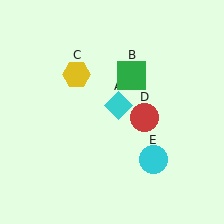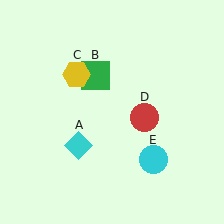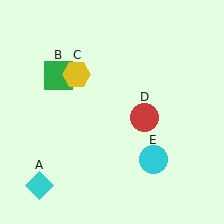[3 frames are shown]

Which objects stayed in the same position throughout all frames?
Yellow hexagon (object C) and red circle (object D) and cyan circle (object E) remained stationary.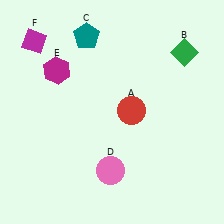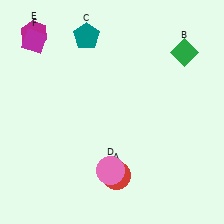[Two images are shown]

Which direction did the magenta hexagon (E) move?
The magenta hexagon (E) moved up.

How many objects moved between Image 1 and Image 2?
2 objects moved between the two images.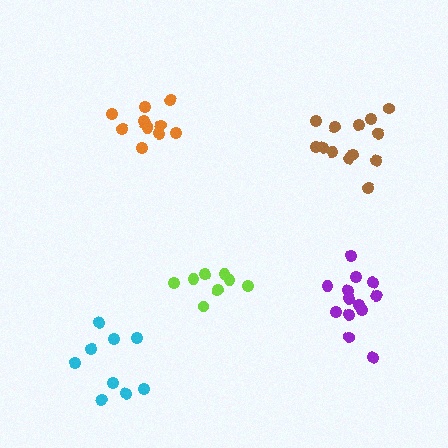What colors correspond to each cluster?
The clusters are colored: cyan, lime, orange, purple, brown.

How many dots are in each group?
Group 1: 9 dots, Group 2: 8 dots, Group 3: 11 dots, Group 4: 13 dots, Group 5: 13 dots (54 total).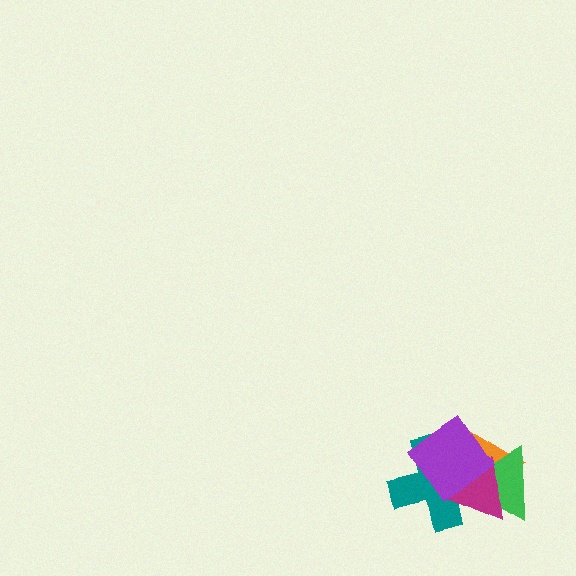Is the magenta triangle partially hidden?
Yes, it is partially covered by another shape.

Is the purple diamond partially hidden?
No, no other shape covers it.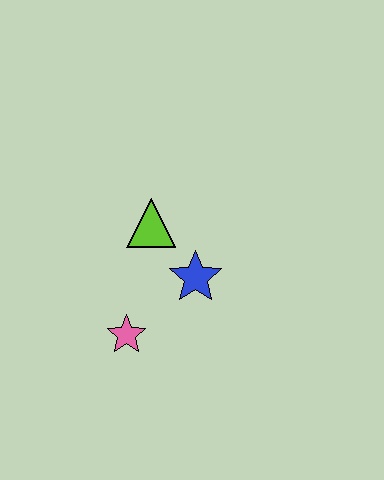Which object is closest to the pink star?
The blue star is closest to the pink star.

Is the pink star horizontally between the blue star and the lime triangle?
No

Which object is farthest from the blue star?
The pink star is farthest from the blue star.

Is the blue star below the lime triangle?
Yes